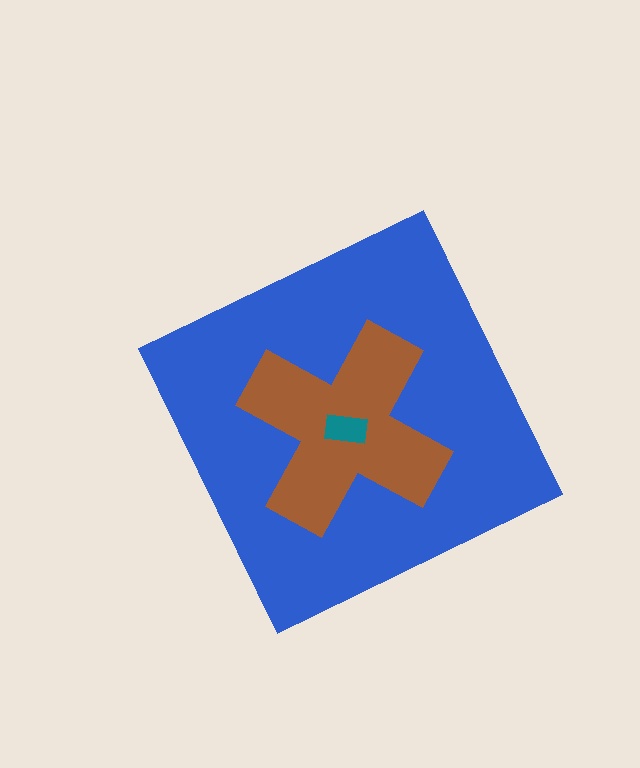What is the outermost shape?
The blue diamond.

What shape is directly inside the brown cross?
The teal rectangle.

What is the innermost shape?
The teal rectangle.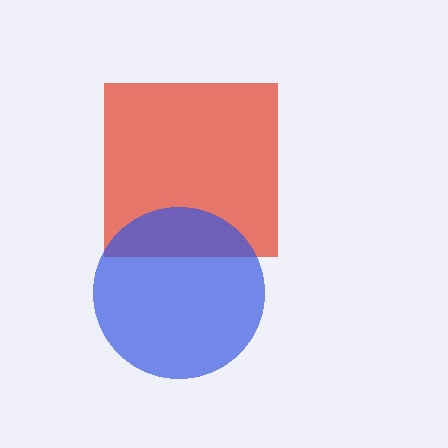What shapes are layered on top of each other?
The layered shapes are: a red square, a blue circle.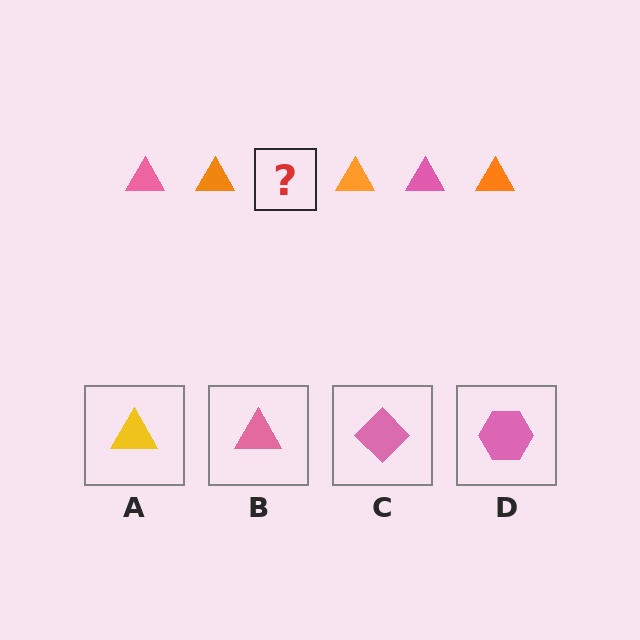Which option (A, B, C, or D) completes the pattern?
B.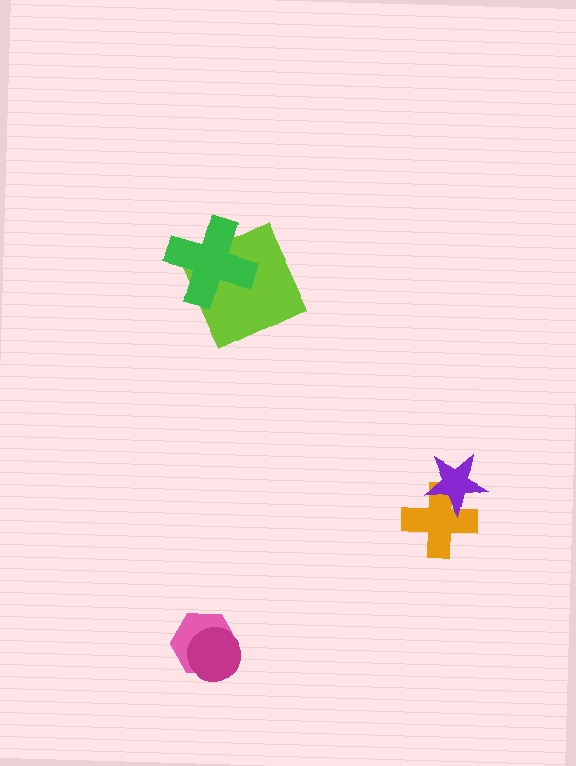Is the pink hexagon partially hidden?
Yes, it is partially covered by another shape.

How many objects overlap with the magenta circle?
1 object overlaps with the magenta circle.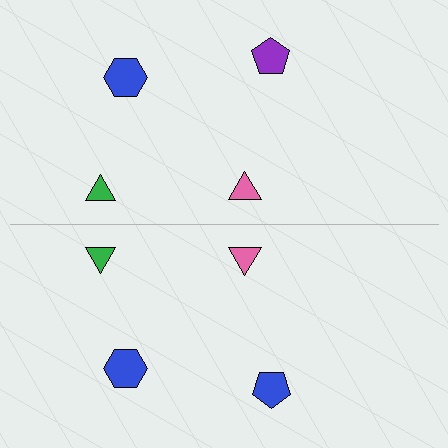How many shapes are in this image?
There are 8 shapes in this image.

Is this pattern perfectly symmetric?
No, the pattern is not perfectly symmetric. The blue pentagon on the bottom side breaks the symmetry — its mirror counterpart is purple.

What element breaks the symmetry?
The blue pentagon on the bottom side breaks the symmetry — its mirror counterpart is purple.